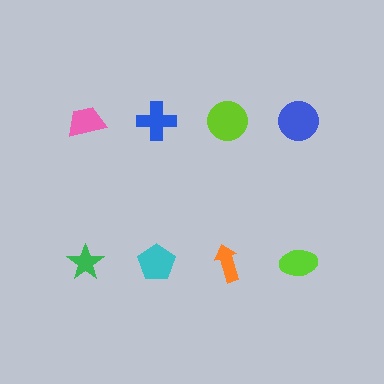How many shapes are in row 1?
4 shapes.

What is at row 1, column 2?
A blue cross.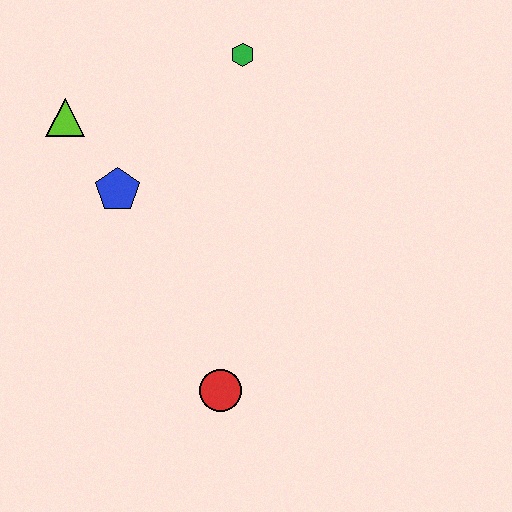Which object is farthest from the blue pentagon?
The red circle is farthest from the blue pentagon.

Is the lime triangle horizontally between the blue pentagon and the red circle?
No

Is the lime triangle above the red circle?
Yes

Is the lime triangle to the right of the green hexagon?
No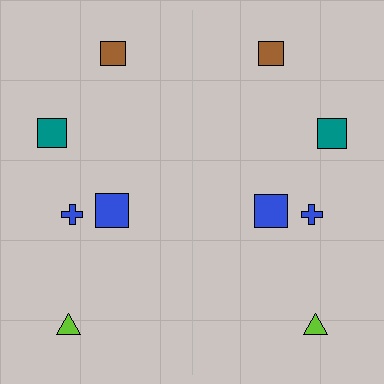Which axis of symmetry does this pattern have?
The pattern has a vertical axis of symmetry running through the center of the image.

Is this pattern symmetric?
Yes, this pattern has bilateral (reflection) symmetry.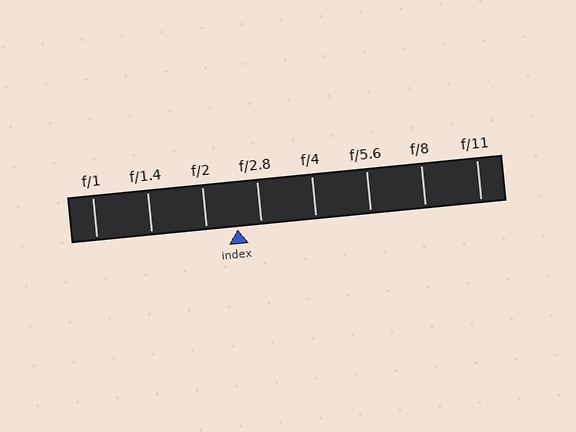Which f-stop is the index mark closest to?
The index mark is closest to f/2.8.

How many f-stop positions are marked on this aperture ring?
There are 8 f-stop positions marked.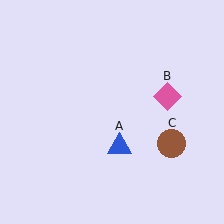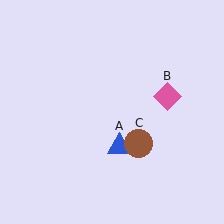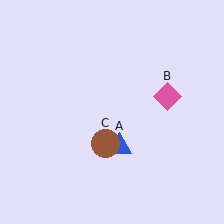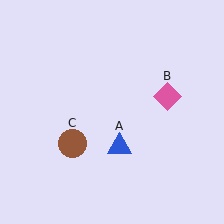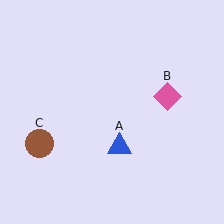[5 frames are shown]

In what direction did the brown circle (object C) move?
The brown circle (object C) moved left.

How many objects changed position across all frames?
1 object changed position: brown circle (object C).